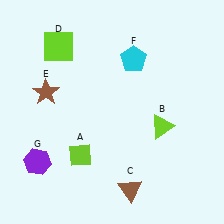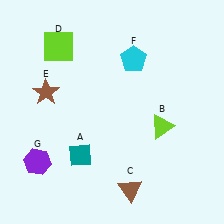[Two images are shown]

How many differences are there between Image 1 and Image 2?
There is 1 difference between the two images.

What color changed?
The diamond (A) changed from lime in Image 1 to teal in Image 2.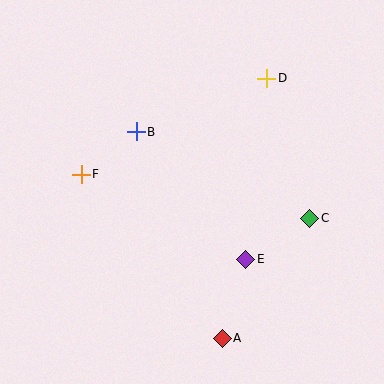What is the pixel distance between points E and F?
The distance between E and F is 185 pixels.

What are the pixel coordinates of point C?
Point C is at (310, 218).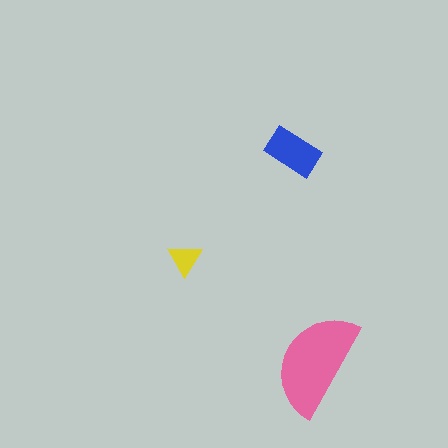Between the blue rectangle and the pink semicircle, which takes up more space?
The pink semicircle.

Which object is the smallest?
The yellow triangle.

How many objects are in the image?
There are 3 objects in the image.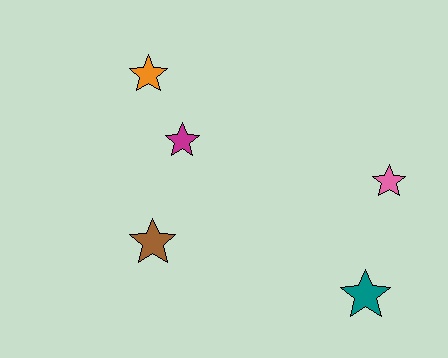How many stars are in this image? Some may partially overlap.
There are 5 stars.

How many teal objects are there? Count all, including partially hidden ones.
There is 1 teal object.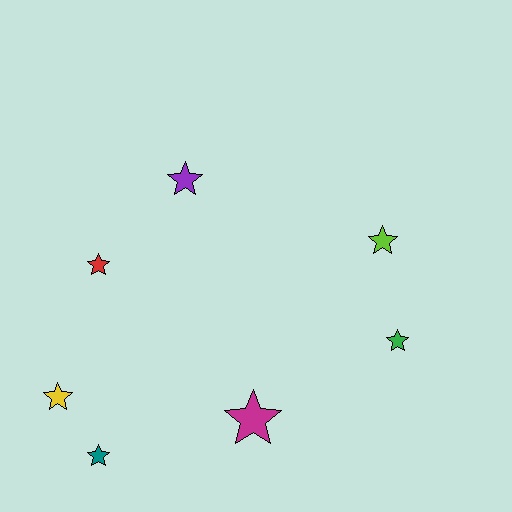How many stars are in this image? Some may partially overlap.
There are 7 stars.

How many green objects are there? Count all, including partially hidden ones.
There is 1 green object.